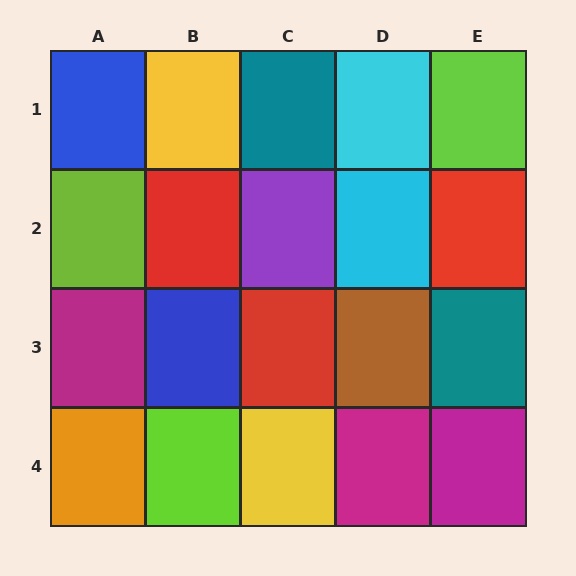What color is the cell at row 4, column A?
Orange.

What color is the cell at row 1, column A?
Blue.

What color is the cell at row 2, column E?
Red.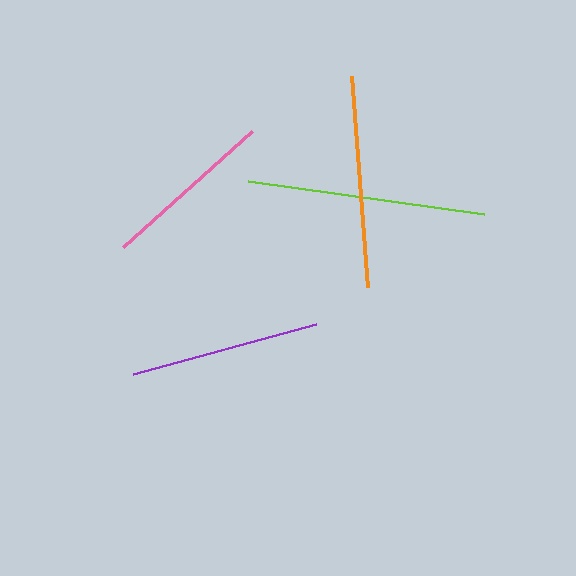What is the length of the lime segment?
The lime segment is approximately 239 pixels long.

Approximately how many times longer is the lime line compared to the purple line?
The lime line is approximately 1.3 times the length of the purple line.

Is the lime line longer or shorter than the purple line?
The lime line is longer than the purple line.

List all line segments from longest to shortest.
From longest to shortest: lime, orange, purple, pink.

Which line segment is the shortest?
The pink line is the shortest at approximately 174 pixels.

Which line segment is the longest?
The lime line is the longest at approximately 239 pixels.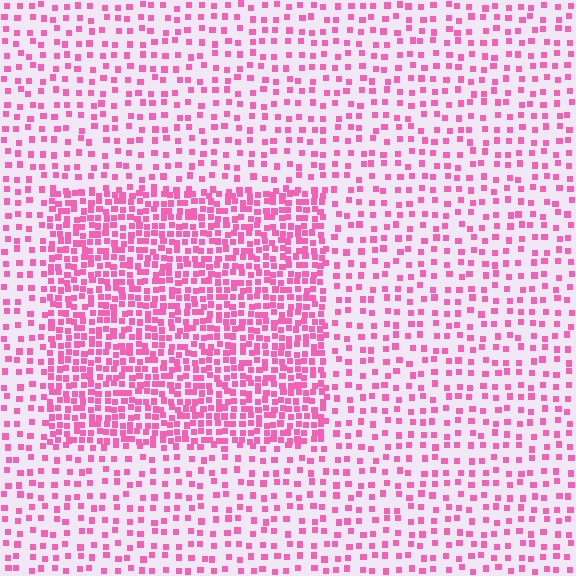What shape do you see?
I see a rectangle.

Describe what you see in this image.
The image contains small pink elements arranged at two different densities. A rectangle-shaped region is visible where the elements are more densely packed than the surrounding area.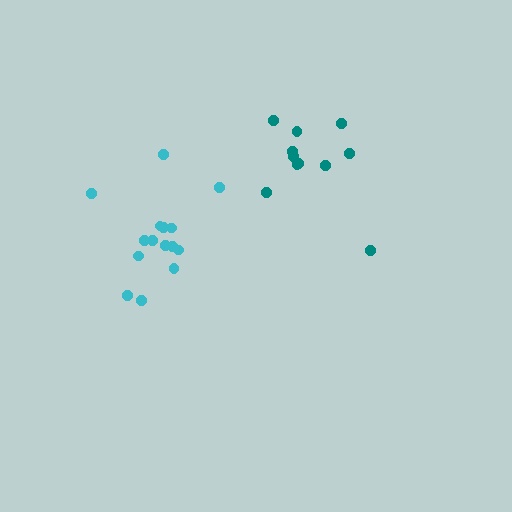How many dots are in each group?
Group 1: 15 dots, Group 2: 11 dots (26 total).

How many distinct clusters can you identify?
There are 2 distinct clusters.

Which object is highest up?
The teal cluster is topmost.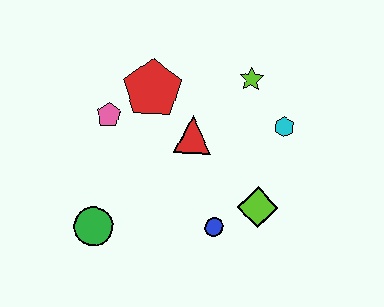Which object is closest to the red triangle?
The red pentagon is closest to the red triangle.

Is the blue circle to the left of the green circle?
No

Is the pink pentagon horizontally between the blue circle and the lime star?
No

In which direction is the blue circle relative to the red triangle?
The blue circle is below the red triangle.